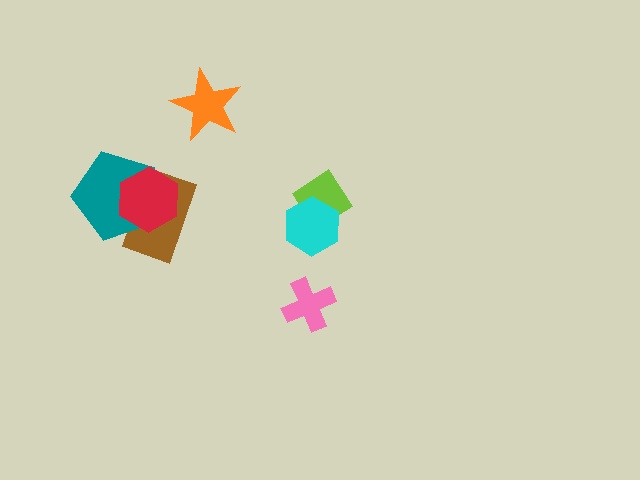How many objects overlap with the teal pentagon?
2 objects overlap with the teal pentagon.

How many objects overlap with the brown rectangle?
2 objects overlap with the brown rectangle.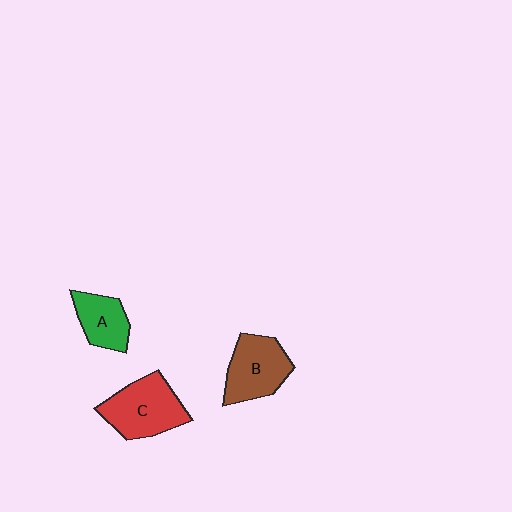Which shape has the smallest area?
Shape A (green).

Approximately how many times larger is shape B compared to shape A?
Approximately 1.4 times.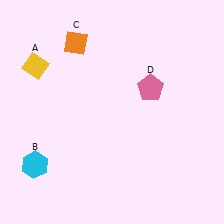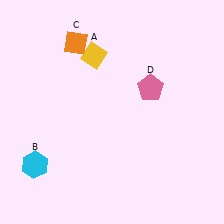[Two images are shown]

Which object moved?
The yellow diamond (A) moved right.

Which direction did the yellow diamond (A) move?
The yellow diamond (A) moved right.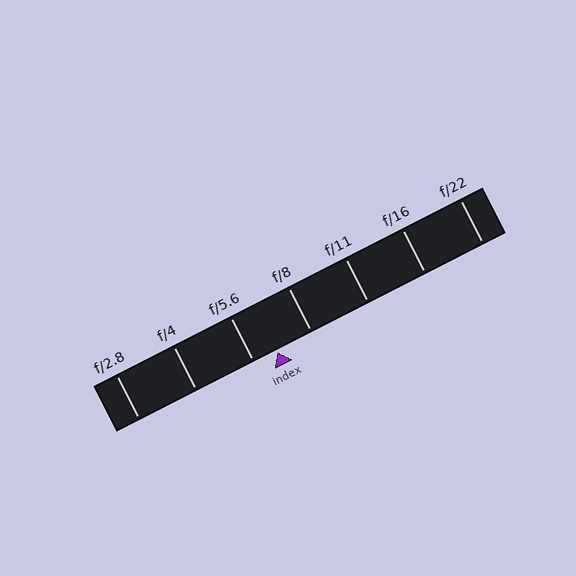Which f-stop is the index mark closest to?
The index mark is closest to f/5.6.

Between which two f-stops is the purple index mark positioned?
The index mark is between f/5.6 and f/8.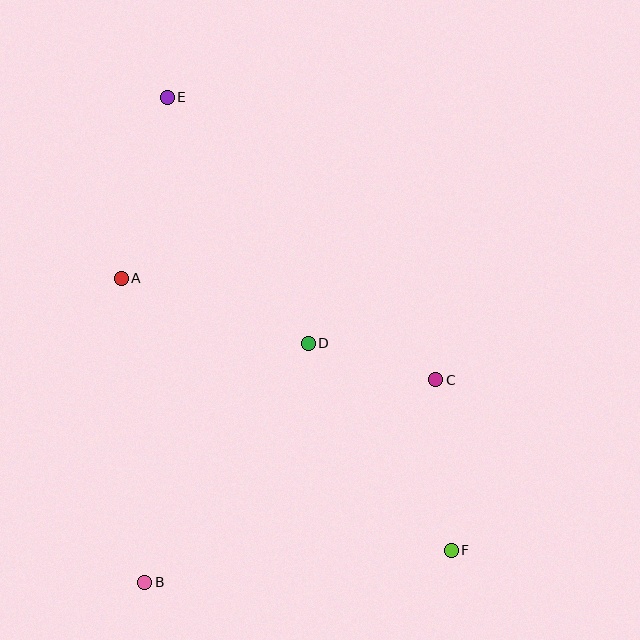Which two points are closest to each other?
Points C and D are closest to each other.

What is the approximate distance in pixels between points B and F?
The distance between B and F is approximately 308 pixels.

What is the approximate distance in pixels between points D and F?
The distance between D and F is approximately 251 pixels.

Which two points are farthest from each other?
Points E and F are farthest from each other.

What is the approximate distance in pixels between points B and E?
The distance between B and E is approximately 485 pixels.